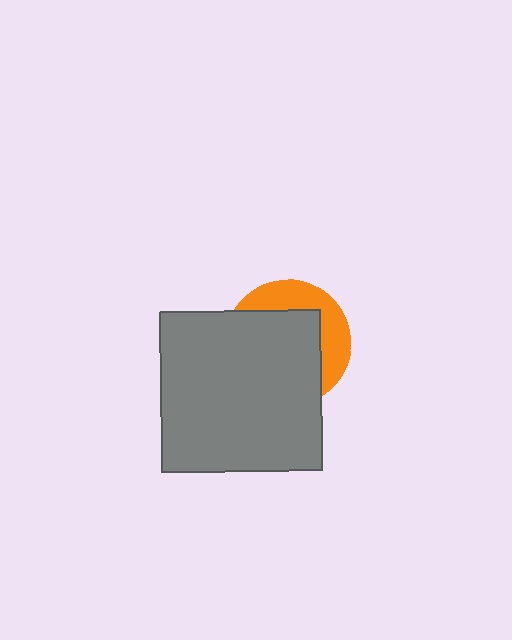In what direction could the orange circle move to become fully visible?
The orange circle could move toward the upper-right. That would shift it out from behind the gray square entirely.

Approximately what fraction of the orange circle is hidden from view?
Roughly 67% of the orange circle is hidden behind the gray square.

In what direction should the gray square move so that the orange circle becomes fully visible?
The gray square should move toward the lower-left. That is the shortest direction to clear the overlap and leave the orange circle fully visible.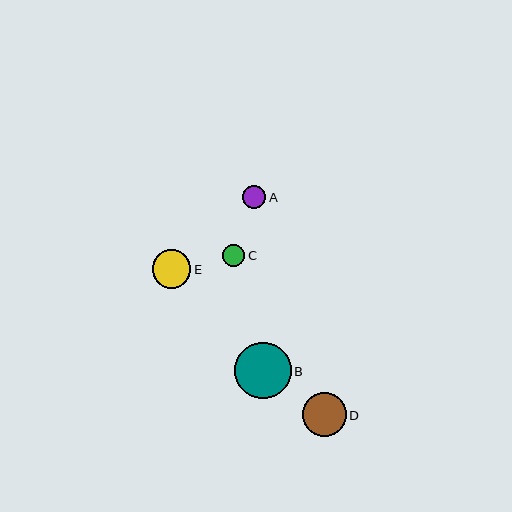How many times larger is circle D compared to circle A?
Circle D is approximately 1.9 times the size of circle A.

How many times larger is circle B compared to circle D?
Circle B is approximately 1.3 times the size of circle D.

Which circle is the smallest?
Circle C is the smallest with a size of approximately 22 pixels.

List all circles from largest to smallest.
From largest to smallest: B, D, E, A, C.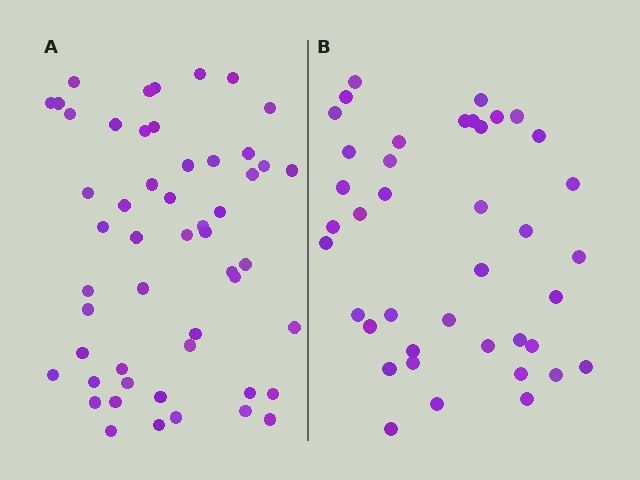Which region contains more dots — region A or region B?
Region A (the left region) has more dots.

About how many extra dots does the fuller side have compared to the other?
Region A has roughly 12 or so more dots than region B.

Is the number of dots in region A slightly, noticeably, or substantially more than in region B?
Region A has noticeably more, but not dramatically so. The ratio is roughly 1.3 to 1.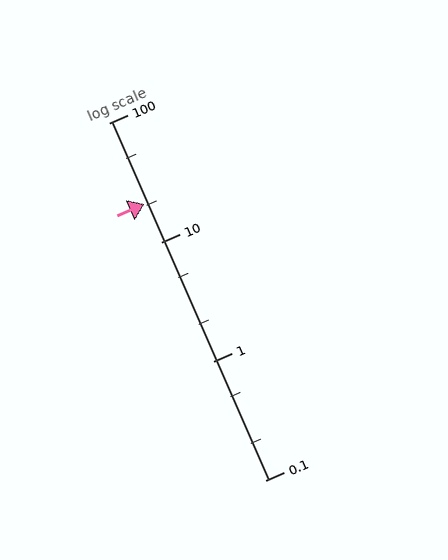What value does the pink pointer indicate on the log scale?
The pointer indicates approximately 21.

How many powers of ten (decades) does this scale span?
The scale spans 3 decades, from 0.1 to 100.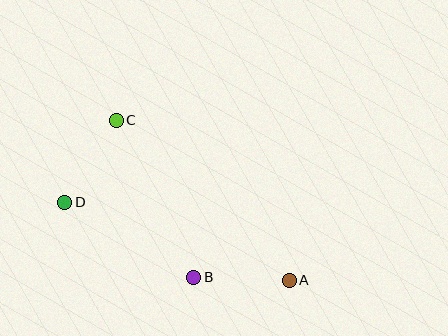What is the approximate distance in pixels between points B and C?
The distance between B and C is approximately 175 pixels.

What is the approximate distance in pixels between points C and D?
The distance between C and D is approximately 97 pixels.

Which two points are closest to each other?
Points A and B are closest to each other.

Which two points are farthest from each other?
Points A and D are farthest from each other.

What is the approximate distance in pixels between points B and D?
The distance between B and D is approximately 149 pixels.